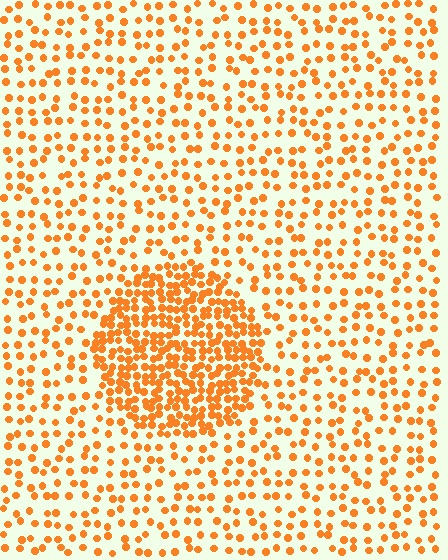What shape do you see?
I see a circle.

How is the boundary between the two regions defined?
The boundary is defined by a change in element density (approximately 2.5x ratio). All elements are the same color, size, and shape.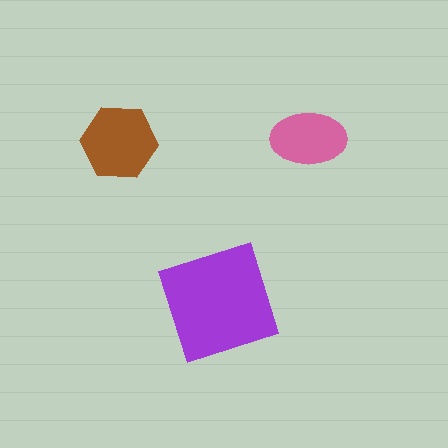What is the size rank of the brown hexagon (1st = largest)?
2nd.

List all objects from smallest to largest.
The pink ellipse, the brown hexagon, the purple square.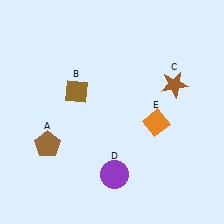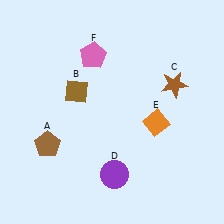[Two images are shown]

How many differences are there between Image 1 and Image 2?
There is 1 difference between the two images.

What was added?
A pink pentagon (F) was added in Image 2.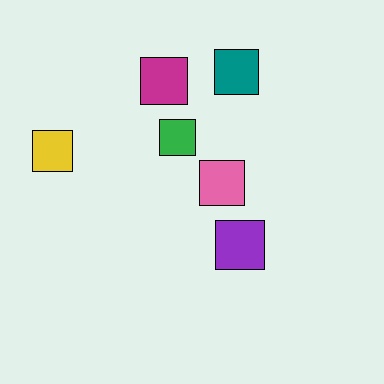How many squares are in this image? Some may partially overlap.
There are 6 squares.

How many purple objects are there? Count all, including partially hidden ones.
There is 1 purple object.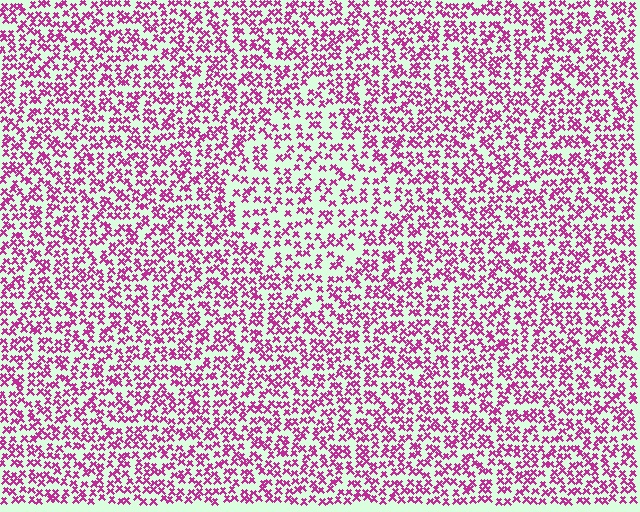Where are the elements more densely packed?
The elements are more densely packed outside the diamond boundary.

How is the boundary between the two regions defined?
The boundary is defined by a change in element density (approximately 1.5x ratio). All elements are the same color, size, and shape.